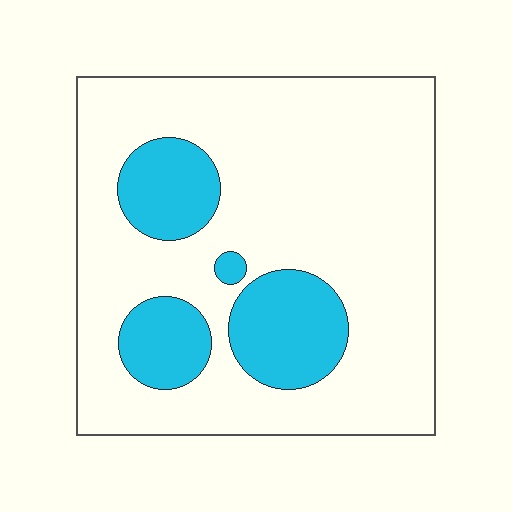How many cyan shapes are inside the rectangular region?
4.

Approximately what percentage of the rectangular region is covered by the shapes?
Approximately 20%.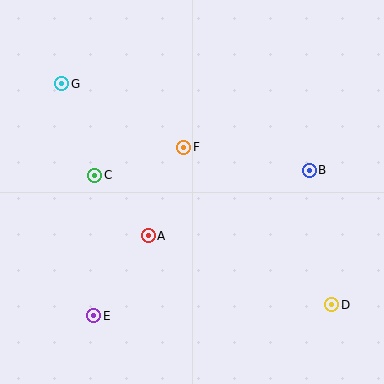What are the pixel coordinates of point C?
Point C is at (95, 175).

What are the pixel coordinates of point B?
Point B is at (309, 170).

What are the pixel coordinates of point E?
Point E is at (94, 316).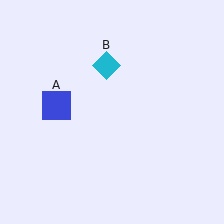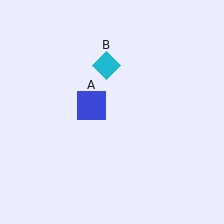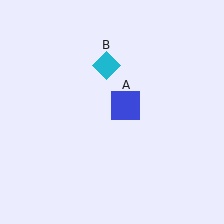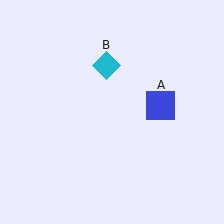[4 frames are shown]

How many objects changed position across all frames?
1 object changed position: blue square (object A).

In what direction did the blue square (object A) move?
The blue square (object A) moved right.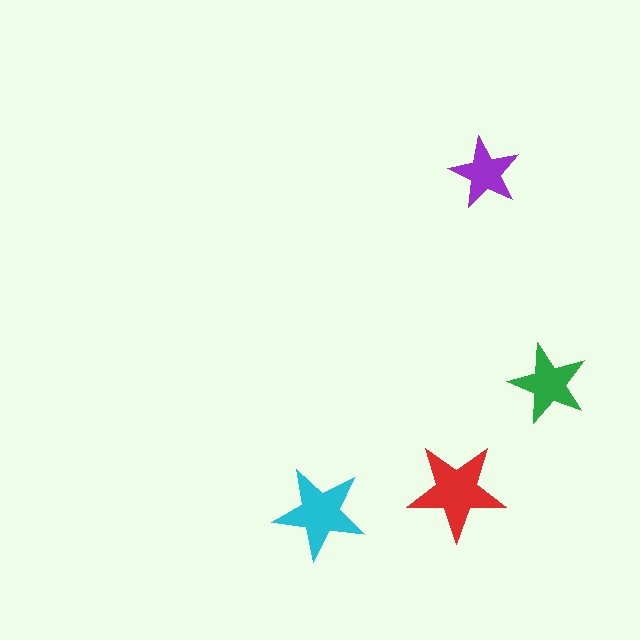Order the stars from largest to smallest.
the red one, the cyan one, the green one, the purple one.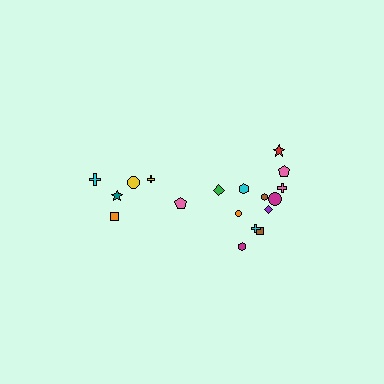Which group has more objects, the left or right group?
The right group.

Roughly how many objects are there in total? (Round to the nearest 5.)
Roughly 20 objects in total.